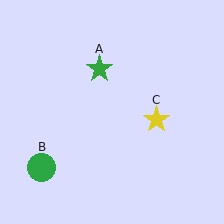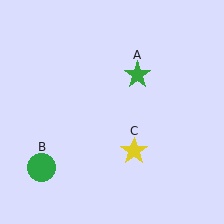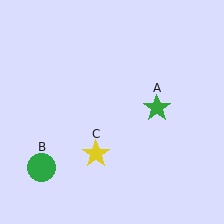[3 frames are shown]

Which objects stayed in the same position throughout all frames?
Green circle (object B) remained stationary.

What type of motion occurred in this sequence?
The green star (object A), yellow star (object C) rotated clockwise around the center of the scene.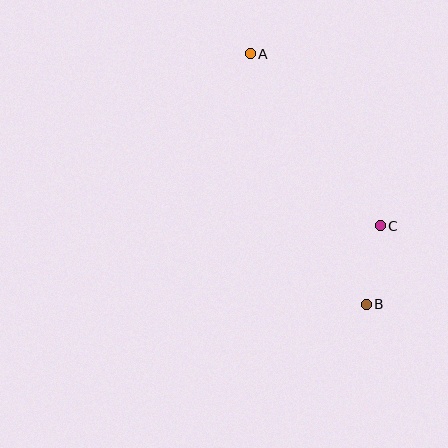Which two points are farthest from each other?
Points A and B are farthest from each other.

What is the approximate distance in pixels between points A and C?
The distance between A and C is approximately 216 pixels.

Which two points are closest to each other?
Points B and C are closest to each other.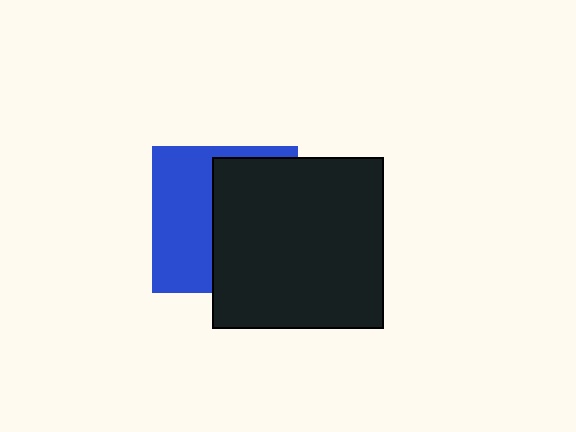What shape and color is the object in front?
The object in front is a black square.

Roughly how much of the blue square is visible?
About half of it is visible (roughly 46%).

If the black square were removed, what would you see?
You would see the complete blue square.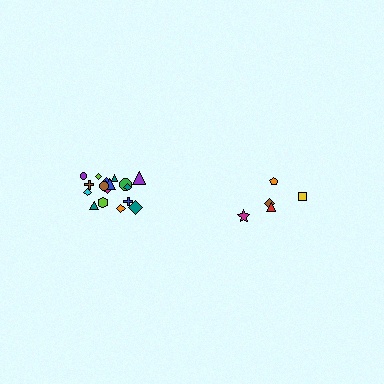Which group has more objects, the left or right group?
The left group.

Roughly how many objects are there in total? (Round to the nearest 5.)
Roughly 25 objects in total.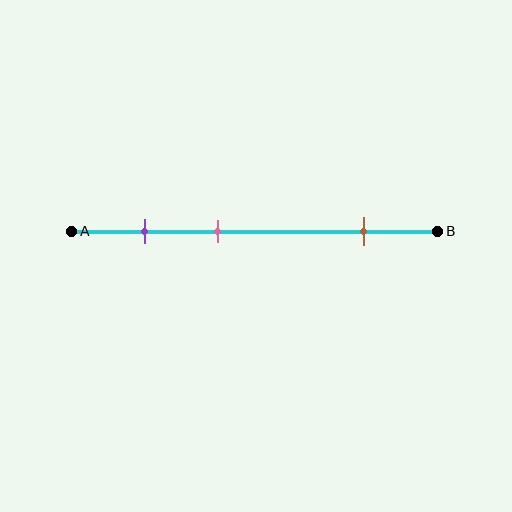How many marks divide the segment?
There are 3 marks dividing the segment.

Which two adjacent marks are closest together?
The purple and pink marks are the closest adjacent pair.